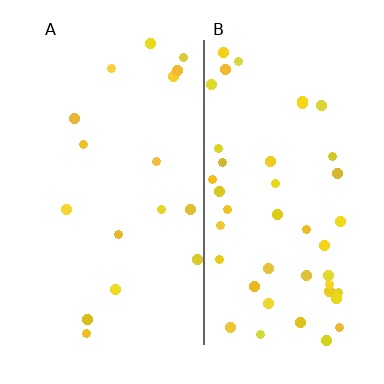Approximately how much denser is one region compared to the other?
Approximately 2.6× — region B over region A.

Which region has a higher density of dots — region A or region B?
B (the right).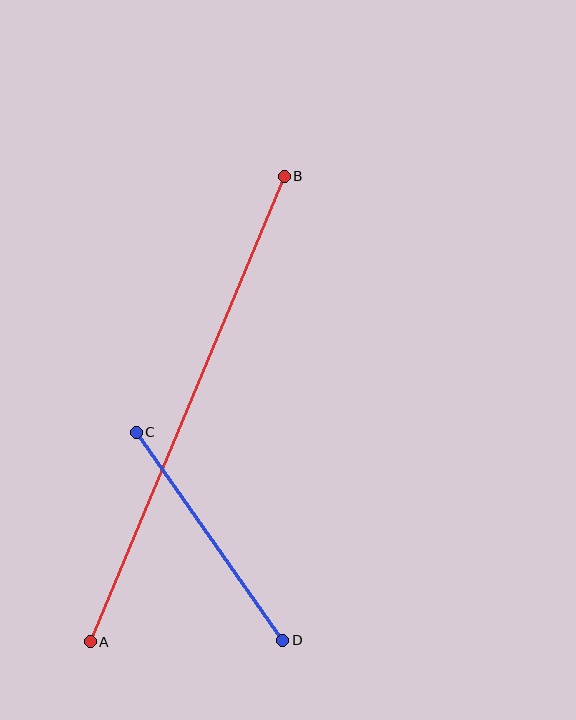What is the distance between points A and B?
The distance is approximately 504 pixels.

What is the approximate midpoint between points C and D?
The midpoint is at approximately (210, 536) pixels.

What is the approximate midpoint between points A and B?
The midpoint is at approximately (187, 409) pixels.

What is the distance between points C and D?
The distance is approximately 254 pixels.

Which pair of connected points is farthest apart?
Points A and B are farthest apart.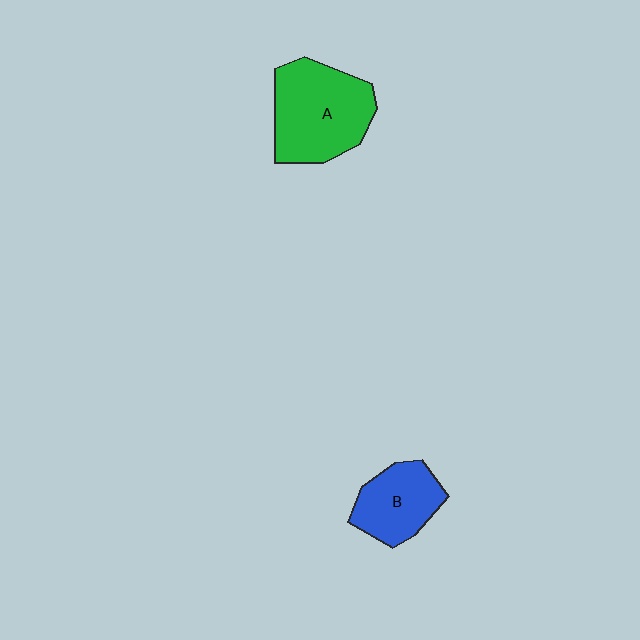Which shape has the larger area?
Shape A (green).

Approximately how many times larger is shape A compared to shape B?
Approximately 1.6 times.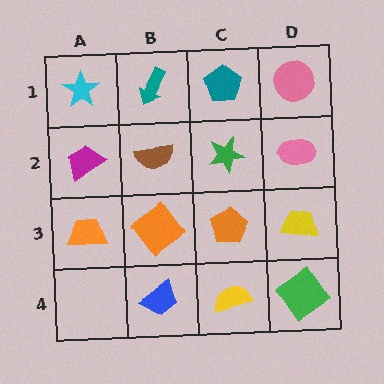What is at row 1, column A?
A cyan star.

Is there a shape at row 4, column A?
No, that cell is empty.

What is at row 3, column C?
An orange pentagon.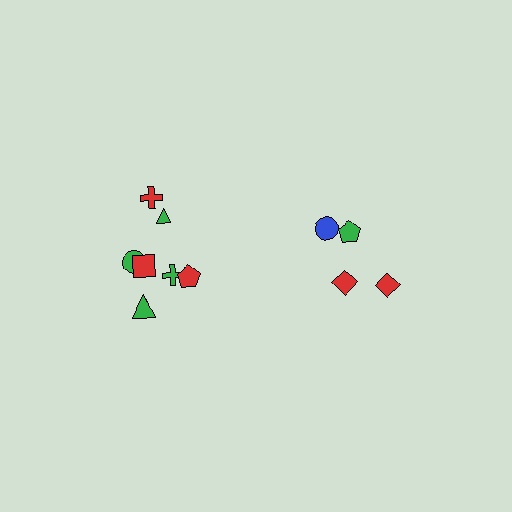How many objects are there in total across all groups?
There are 11 objects.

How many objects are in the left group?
There are 7 objects.